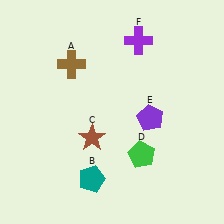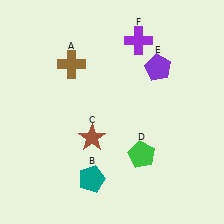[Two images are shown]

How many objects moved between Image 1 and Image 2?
1 object moved between the two images.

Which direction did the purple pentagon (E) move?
The purple pentagon (E) moved up.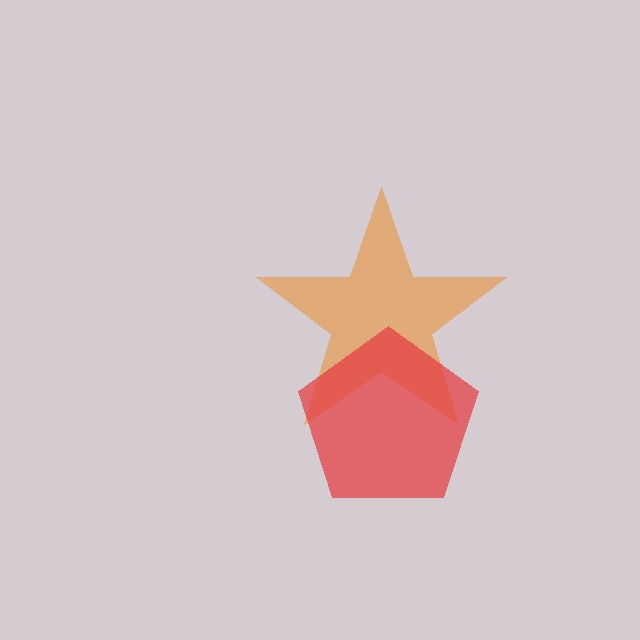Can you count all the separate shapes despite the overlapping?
Yes, there are 2 separate shapes.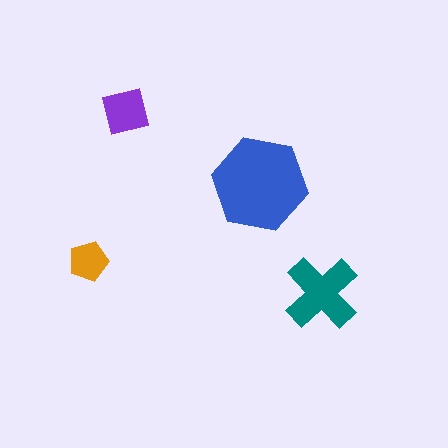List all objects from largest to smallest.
The blue hexagon, the teal cross, the purple square, the orange pentagon.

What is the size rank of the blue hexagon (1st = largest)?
1st.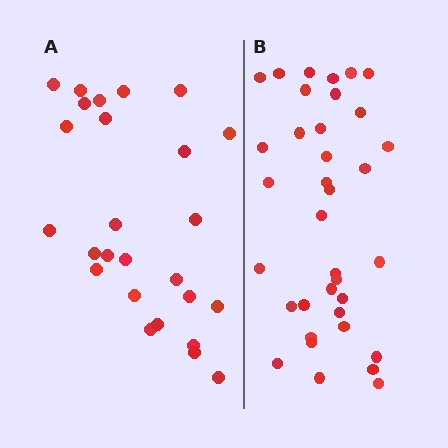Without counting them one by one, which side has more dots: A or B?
Region B (the right region) has more dots.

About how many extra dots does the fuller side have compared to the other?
Region B has roughly 10 or so more dots than region A.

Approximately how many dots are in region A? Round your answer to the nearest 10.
About 30 dots. (The exact count is 26, which rounds to 30.)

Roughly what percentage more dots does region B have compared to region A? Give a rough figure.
About 40% more.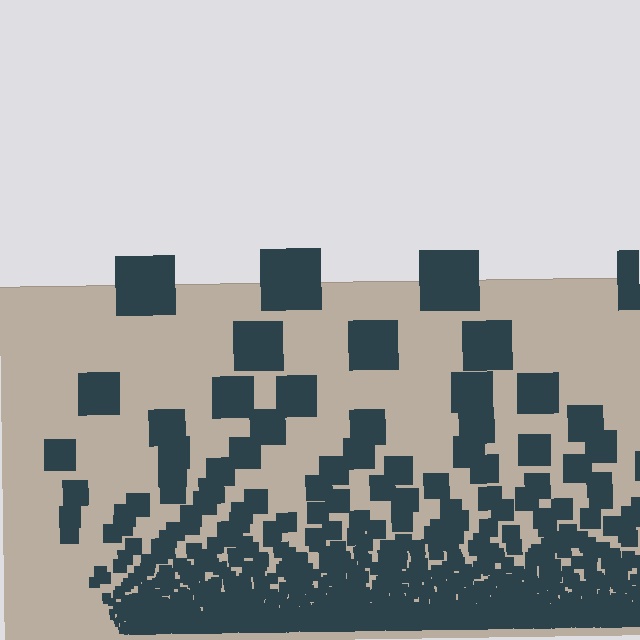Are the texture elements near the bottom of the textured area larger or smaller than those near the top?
Smaller. The gradient is inverted — elements near the bottom are smaller and denser.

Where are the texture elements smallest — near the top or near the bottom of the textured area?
Near the bottom.